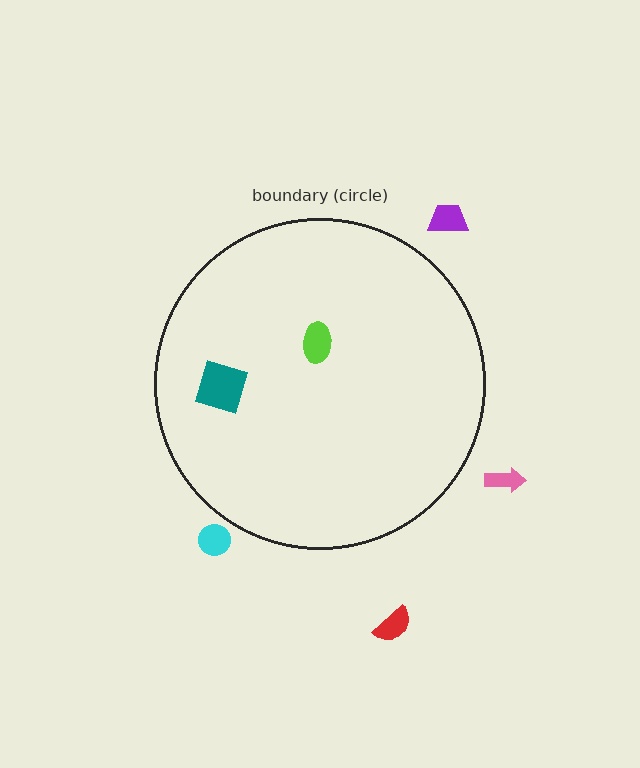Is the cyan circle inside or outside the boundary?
Outside.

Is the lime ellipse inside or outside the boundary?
Inside.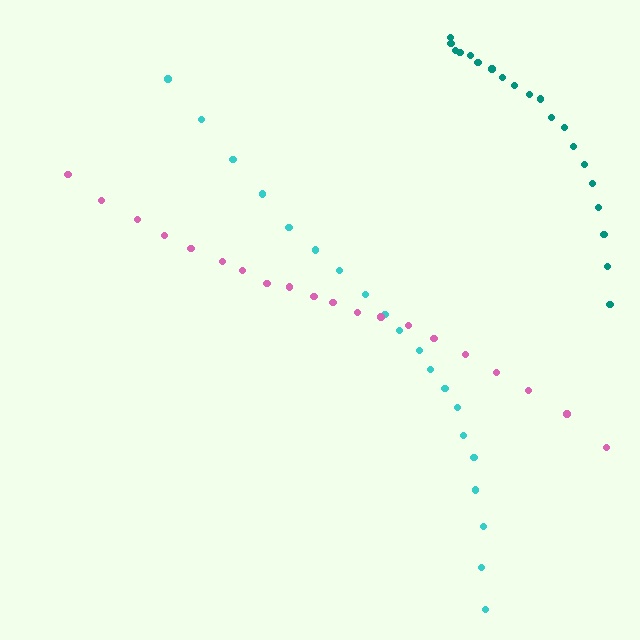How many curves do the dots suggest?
There are 3 distinct paths.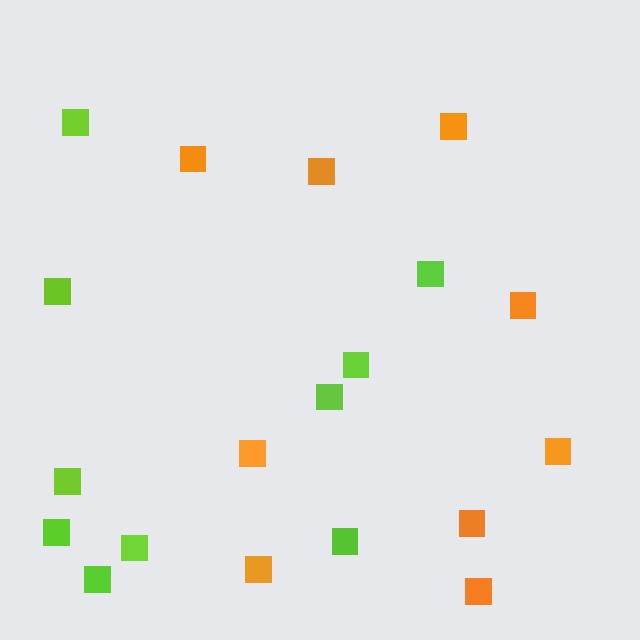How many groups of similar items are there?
There are 2 groups: one group of orange squares (9) and one group of lime squares (10).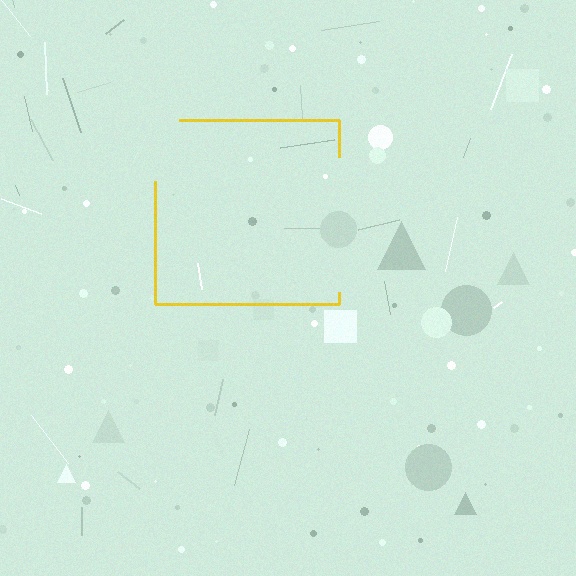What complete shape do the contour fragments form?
The contour fragments form a square.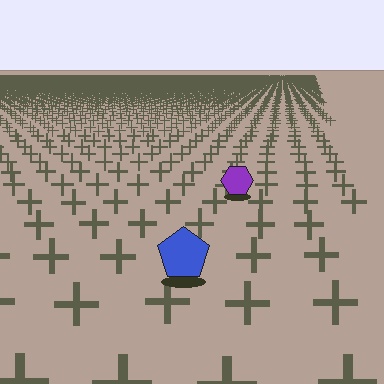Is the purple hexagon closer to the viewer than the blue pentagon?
No. The blue pentagon is closer — you can tell from the texture gradient: the ground texture is coarser near it.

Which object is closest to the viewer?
The blue pentagon is closest. The texture marks near it are larger and more spread out.